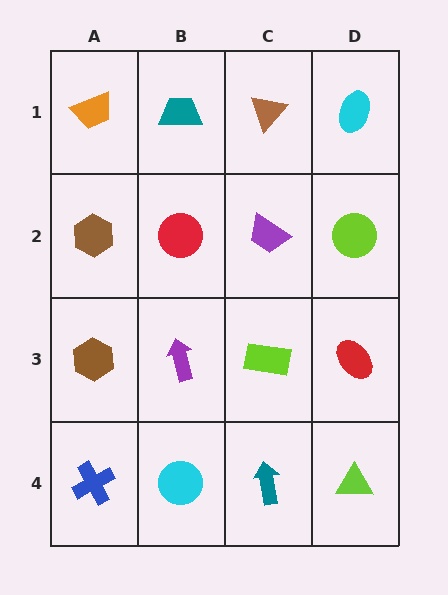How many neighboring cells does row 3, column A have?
3.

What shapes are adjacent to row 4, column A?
A brown hexagon (row 3, column A), a cyan circle (row 4, column B).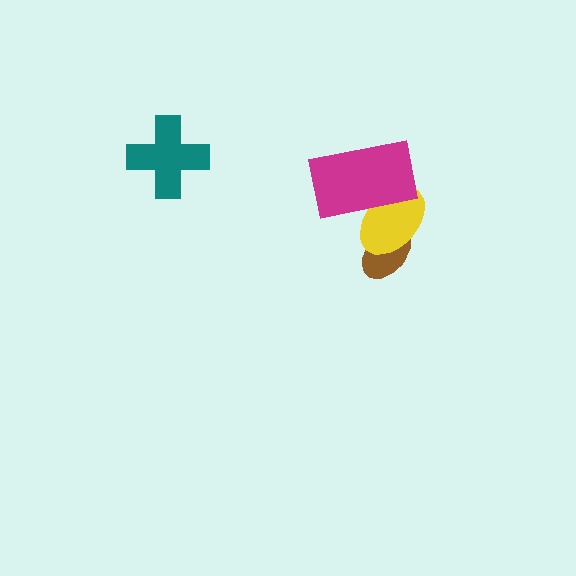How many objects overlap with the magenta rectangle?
1 object overlaps with the magenta rectangle.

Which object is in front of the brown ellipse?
The yellow ellipse is in front of the brown ellipse.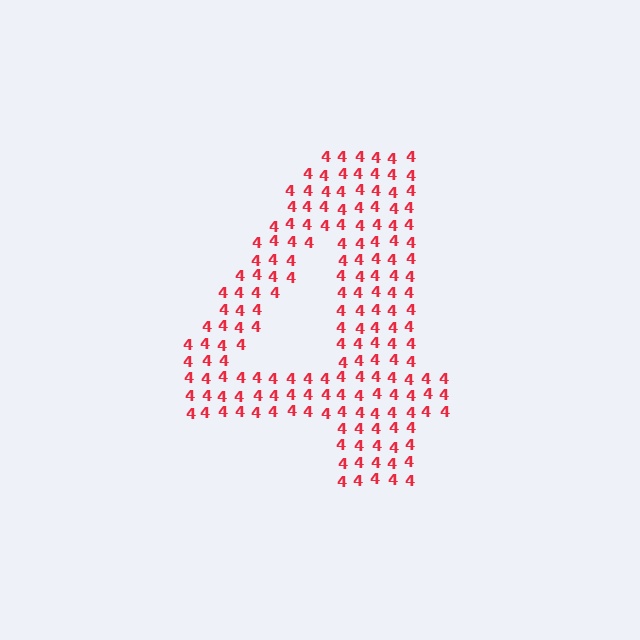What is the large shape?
The large shape is the digit 4.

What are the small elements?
The small elements are digit 4's.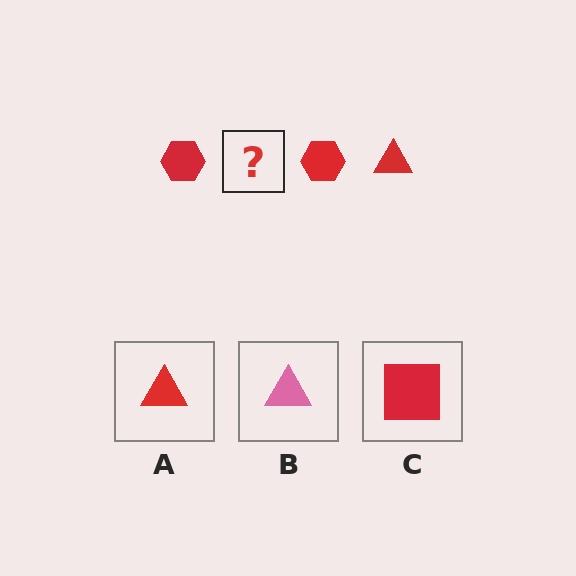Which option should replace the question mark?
Option A.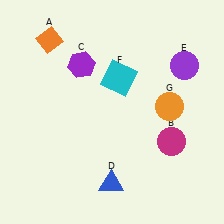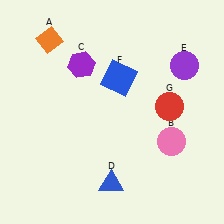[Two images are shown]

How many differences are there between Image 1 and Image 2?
There are 3 differences between the two images.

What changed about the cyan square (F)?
In Image 1, F is cyan. In Image 2, it changed to blue.